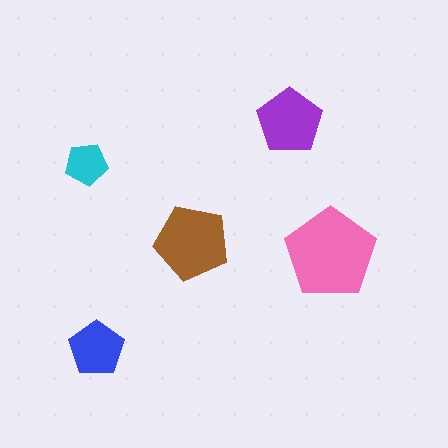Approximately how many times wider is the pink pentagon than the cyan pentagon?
About 2 times wider.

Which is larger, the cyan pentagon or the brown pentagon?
The brown one.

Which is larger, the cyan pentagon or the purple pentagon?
The purple one.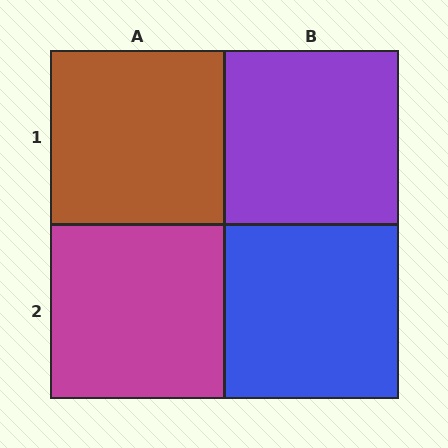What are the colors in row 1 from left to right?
Brown, purple.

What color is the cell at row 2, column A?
Magenta.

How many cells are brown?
1 cell is brown.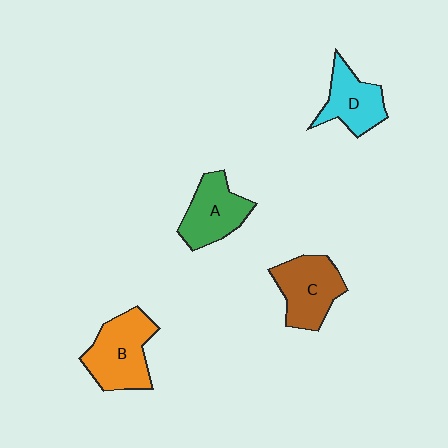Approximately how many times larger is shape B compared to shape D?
Approximately 1.4 times.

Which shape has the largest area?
Shape B (orange).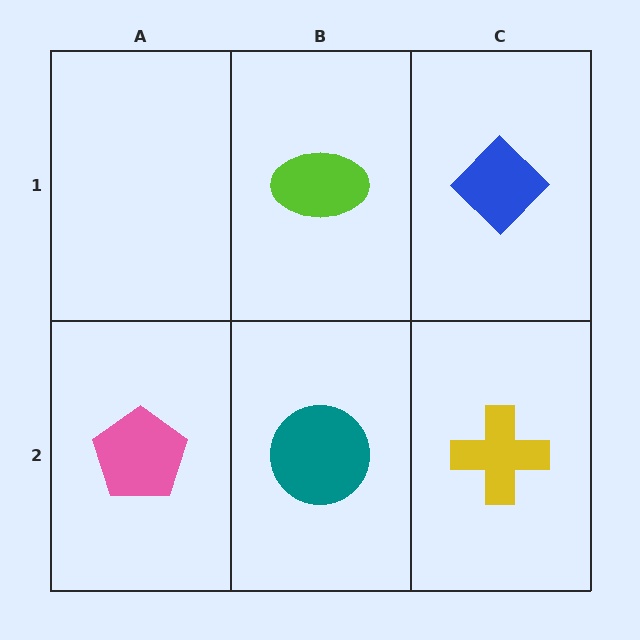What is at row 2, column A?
A pink pentagon.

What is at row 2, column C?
A yellow cross.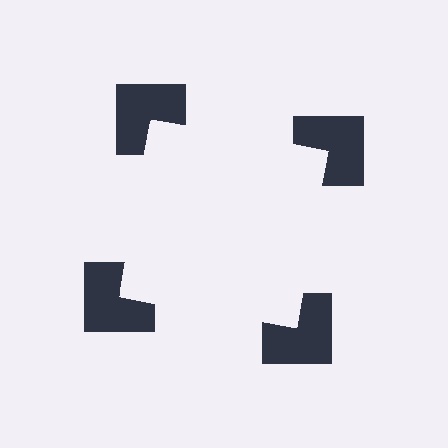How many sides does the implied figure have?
4 sides.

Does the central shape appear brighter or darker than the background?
It typically appears slightly brighter than the background, even though no actual brightness change is drawn.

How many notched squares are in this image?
There are 4 — one at each vertex of the illusory square.